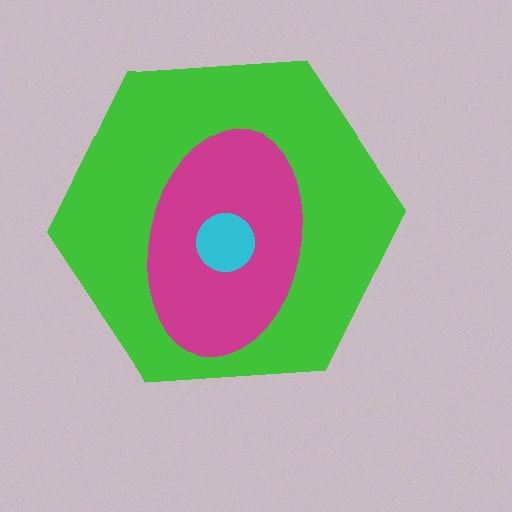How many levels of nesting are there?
3.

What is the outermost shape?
The green hexagon.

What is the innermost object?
The cyan circle.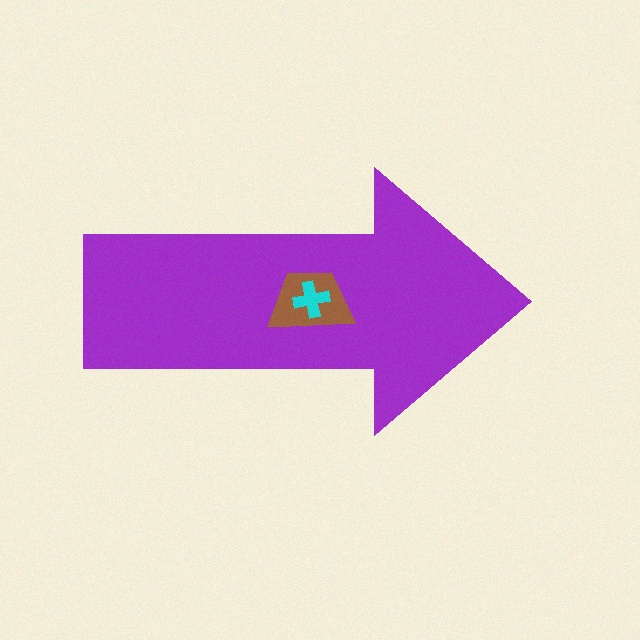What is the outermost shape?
The purple arrow.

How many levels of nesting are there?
3.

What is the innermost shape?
The cyan cross.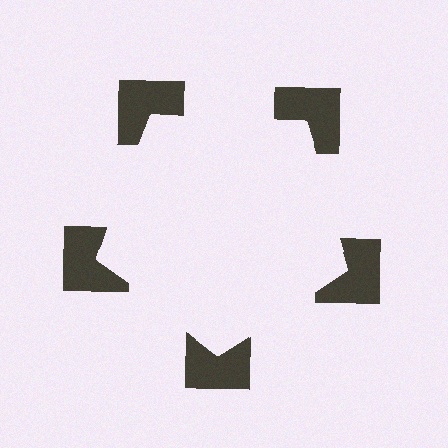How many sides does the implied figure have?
5 sides.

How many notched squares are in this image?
There are 5 — one at each vertex of the illusory pentagon.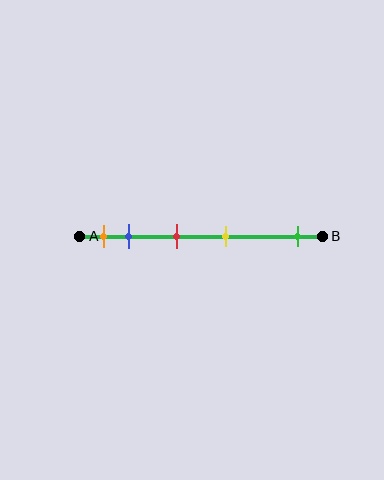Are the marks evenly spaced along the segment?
No, the marks are not evenly spaced.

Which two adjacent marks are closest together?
The orange and blue marks are the closest adjacent pair.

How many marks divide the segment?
There are 5 marks dividing the segment.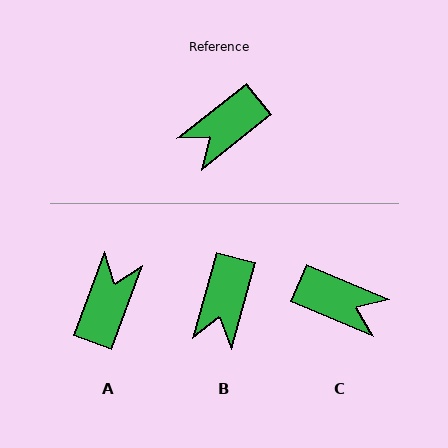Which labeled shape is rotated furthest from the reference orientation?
A, about 148 degrees away.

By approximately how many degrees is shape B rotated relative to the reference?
Approximately 37 degrees counter-clockwise.